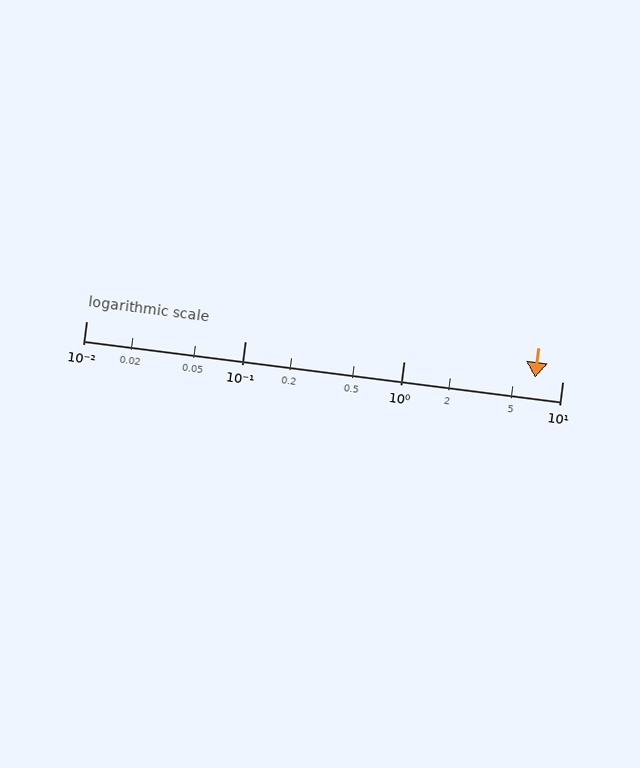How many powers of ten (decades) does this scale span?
The scale spans 3 decades, from 0.01 to 10.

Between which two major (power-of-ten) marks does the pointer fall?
The pointer is between 1 and 10.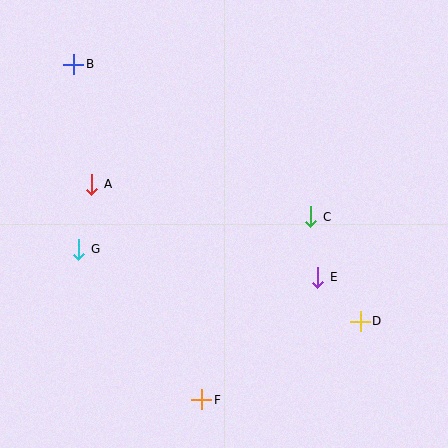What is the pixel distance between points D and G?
The distance between D and G is 291 pixels.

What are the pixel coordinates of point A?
Point A is at (92, 184).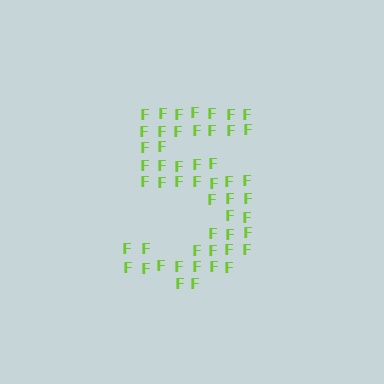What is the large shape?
The large shape is the digit 5.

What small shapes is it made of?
It is made of small letter F's.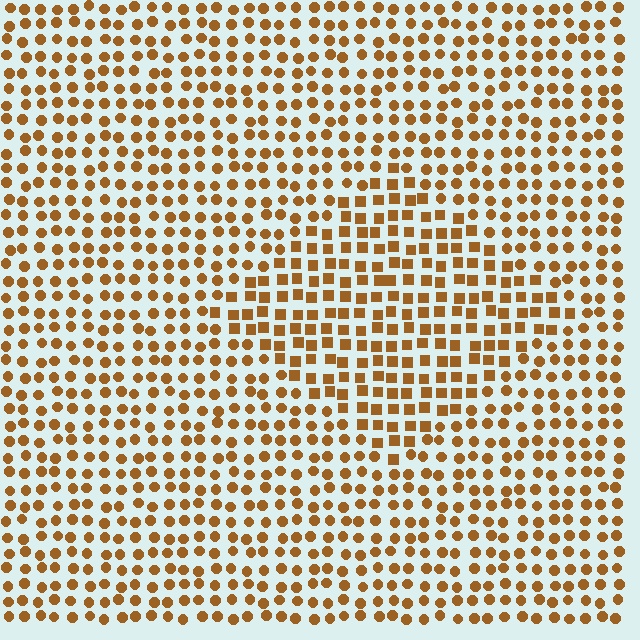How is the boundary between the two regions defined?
The boundary is defined by a change in element shape: squares inside vs. circles outside. All elements share the same color and spacing.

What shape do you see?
I see a diamond.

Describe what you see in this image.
The image is filled with small brown elements arranged in a uniform grid. A diamond-shaped region contains squares, while the surrounding area contains circles. The boundary is defined purely by the change in element shape.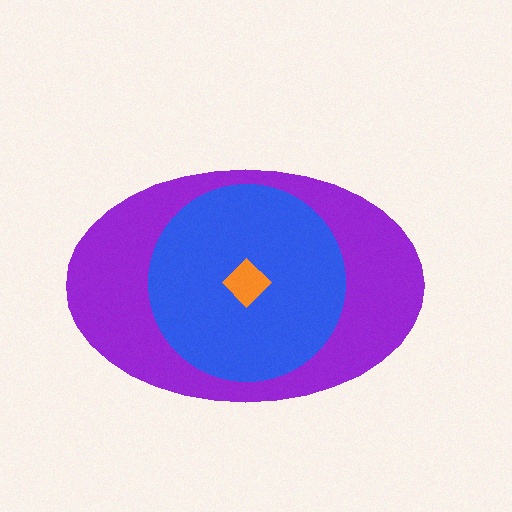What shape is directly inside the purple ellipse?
The blue circle.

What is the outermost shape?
The purple ellipse.